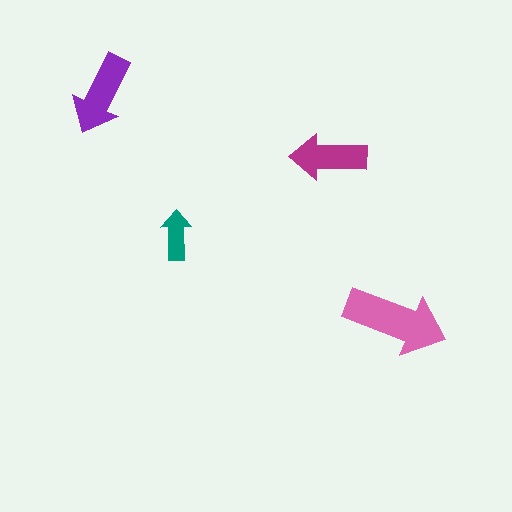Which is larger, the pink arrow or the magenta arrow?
The pink one.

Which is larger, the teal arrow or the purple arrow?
The purple one.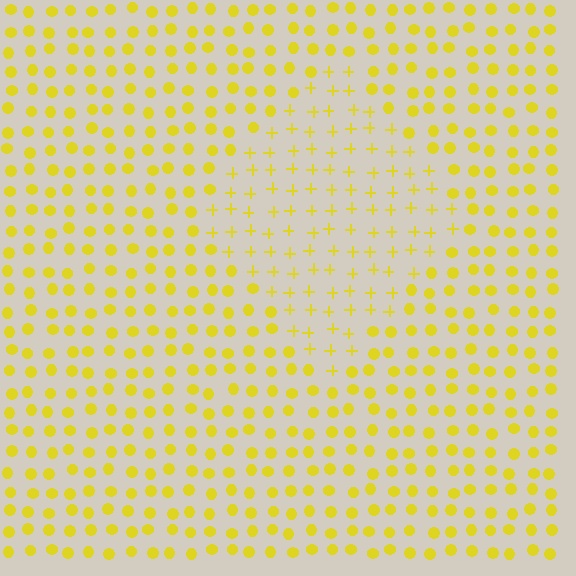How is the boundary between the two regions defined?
The boundary is defined by a change in element shape: plus signs inside vs. circles outside. All elements share the same color and spacing.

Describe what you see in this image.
The image is filled with small yellow elements arranged in a uniform grid. A diamond-shaped region contains plus signs, while the surrounding area contains circles. The boundary is defined purely by the change in element shape.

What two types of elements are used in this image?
The image uses plus signs inside the diamond region and circles outside it.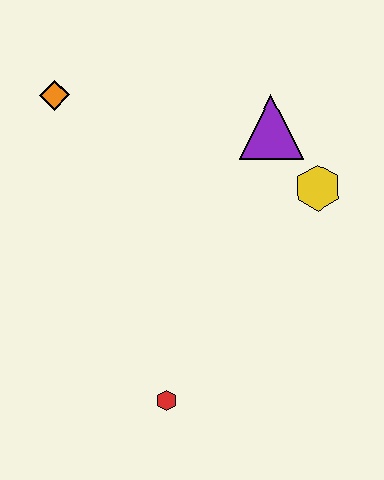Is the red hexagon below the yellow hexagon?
Yes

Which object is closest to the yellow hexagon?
The purple triangle is closest to the yellow hexagon.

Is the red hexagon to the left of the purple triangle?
Yes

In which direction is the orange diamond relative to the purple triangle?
The orange diamond is to the left of the purple triangle.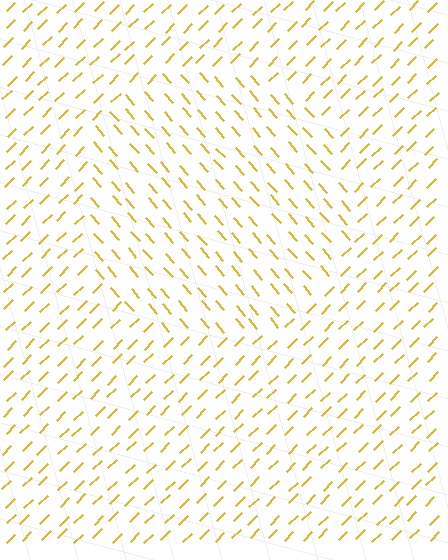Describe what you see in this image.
The image is filled with small yellow line segments. A circle region in the image has lines oriented differently from the surrounding lines, creating a visible texture boundary.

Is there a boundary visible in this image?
Yes, there is a texture boundary formed by a change in line orientation.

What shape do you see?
I see a circle.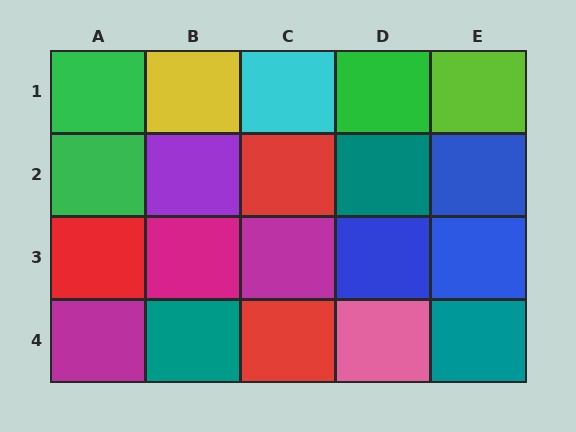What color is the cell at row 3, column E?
Blue.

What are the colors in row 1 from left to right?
Green, yellow, cyan, green, lime.